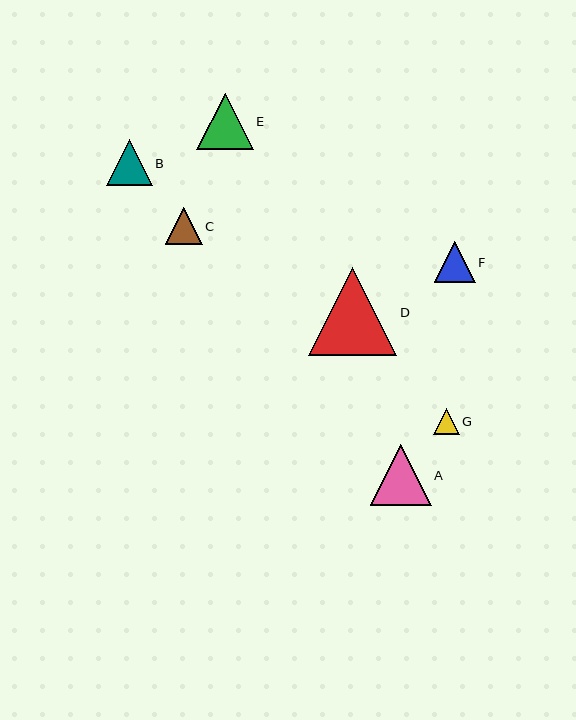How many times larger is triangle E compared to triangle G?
Triangle E is approximately 2.2 times the size of triangle G.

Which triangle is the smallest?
Triangle G is the smallest with a size of approximately 26 pixels.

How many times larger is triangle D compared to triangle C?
Triangle D is approximately 2.4 times the size of triangle C.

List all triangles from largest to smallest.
From largest to smallest: D, A, E, B, F, C, G.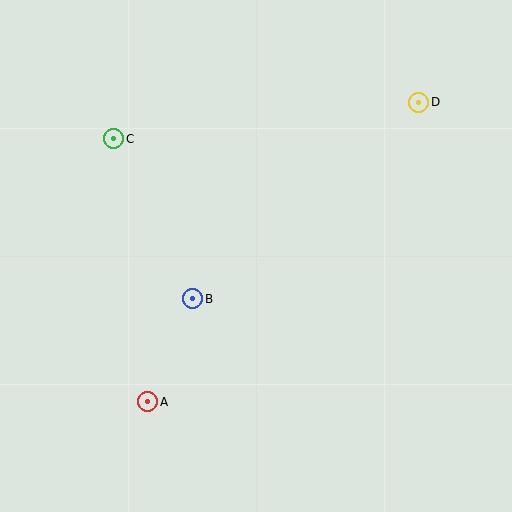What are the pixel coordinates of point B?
Point B is at (193, 299).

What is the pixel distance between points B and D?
The distance between B and D is 299 pixels.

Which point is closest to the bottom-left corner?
Point A is closest to the bottom-left corner.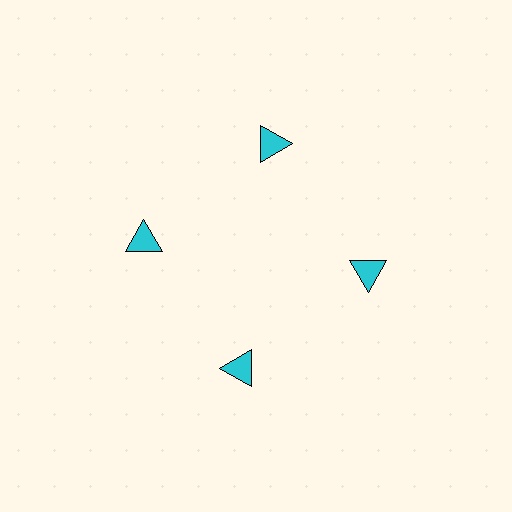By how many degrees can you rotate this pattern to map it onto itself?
The pattern maps onto itself every 90 degrees of rotation.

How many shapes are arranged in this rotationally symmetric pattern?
There are 4 shapes, arranged in 4 groups of 1.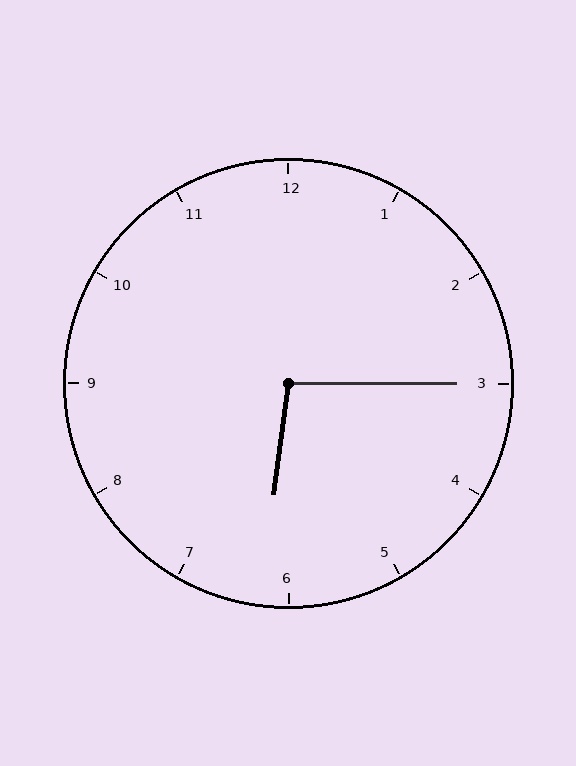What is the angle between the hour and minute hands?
Approximately 98 degrees.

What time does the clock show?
6:15.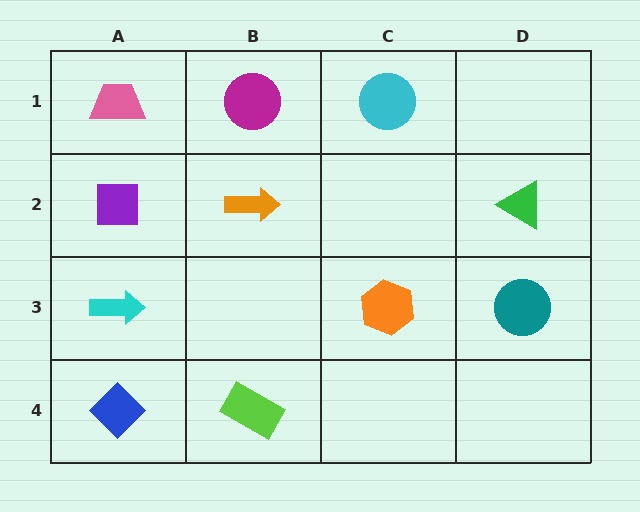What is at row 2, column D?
A green triangle.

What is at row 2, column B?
An orange arrow.